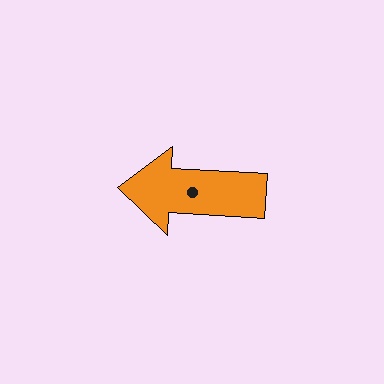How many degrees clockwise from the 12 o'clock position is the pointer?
Approximately 273 degrees.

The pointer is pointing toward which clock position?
Roughly 9 o'clock.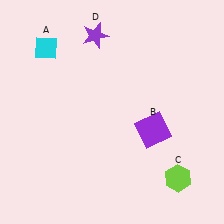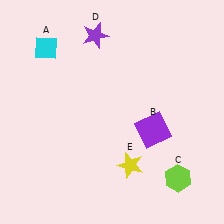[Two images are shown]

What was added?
A yellow star (E) was added in Image 2.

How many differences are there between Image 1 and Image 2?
There is 1 difference between the two images.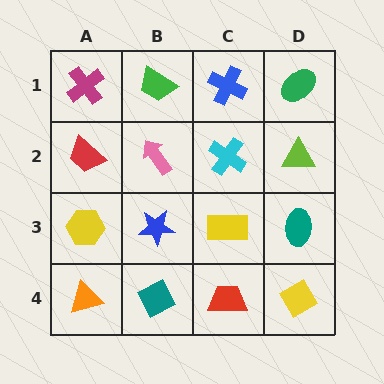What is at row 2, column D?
A lime triangle.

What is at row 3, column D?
A teal ellipse.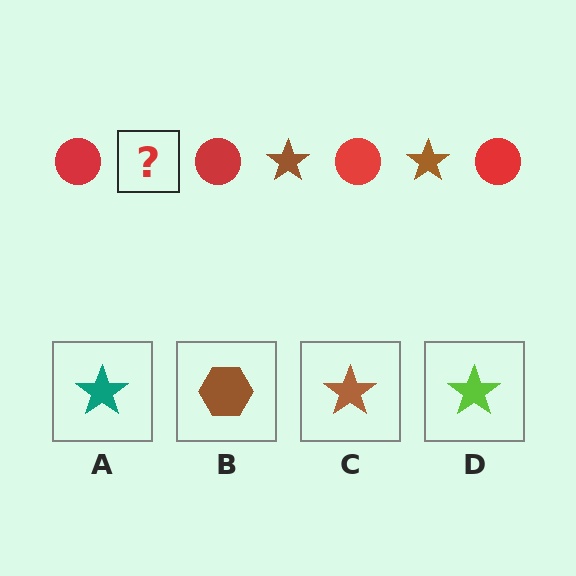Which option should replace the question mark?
Option C.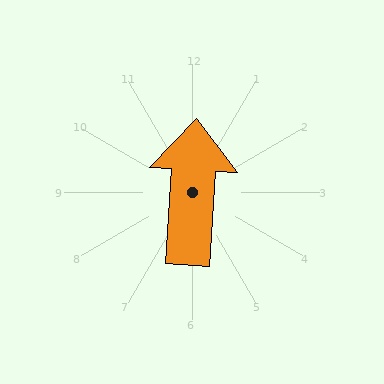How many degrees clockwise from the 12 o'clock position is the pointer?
Approximately 3 degrees.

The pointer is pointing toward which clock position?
Roughly 12 o'clock.